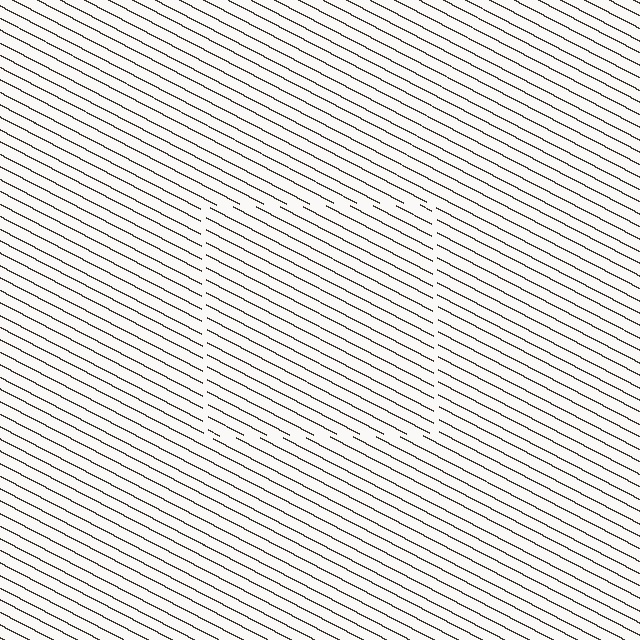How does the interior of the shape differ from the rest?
The interior of the shape contains the same grating, shifted by half a period — the contour is defined by the phase discontinuity where line-ends from the inner and outer gratings abut.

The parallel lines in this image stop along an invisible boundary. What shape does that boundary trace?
An illusory square. The interior of the shape contains the same grating, shifted by half a period — the contour is defined by the phase discontinuity where line-ends from the inner and outer gratings abut.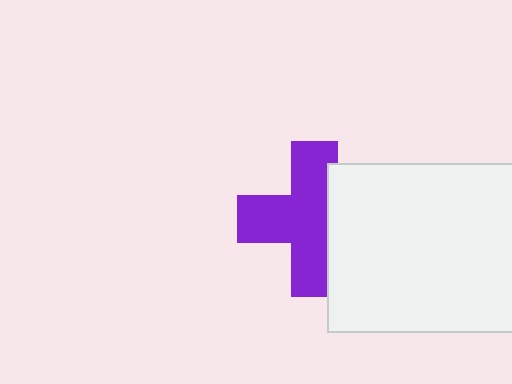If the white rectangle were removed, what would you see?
You would see the complete purple cross.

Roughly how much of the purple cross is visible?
Most of it is visible (roughly 68%).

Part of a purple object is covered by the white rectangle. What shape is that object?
It is a cross.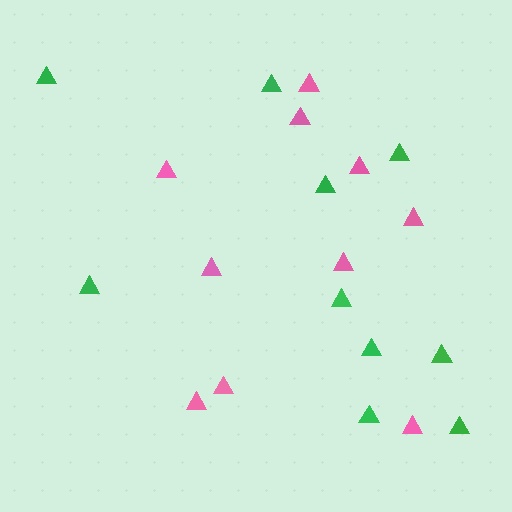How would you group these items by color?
There are 2 groups: one group of green triangles (10) and one group of pink triangles (10).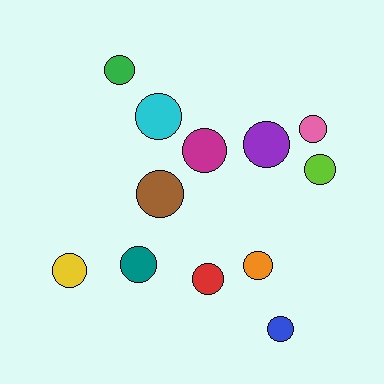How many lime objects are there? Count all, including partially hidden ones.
There is 1 lime object.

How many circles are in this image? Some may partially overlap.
There are 12 circles.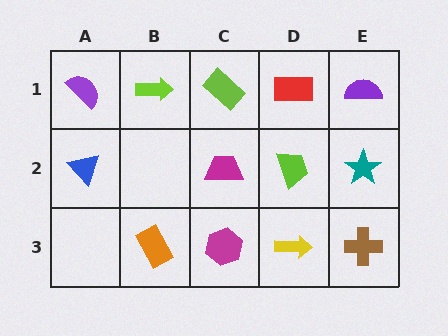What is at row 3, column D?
A yellow arrow.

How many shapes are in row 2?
4 shapes.